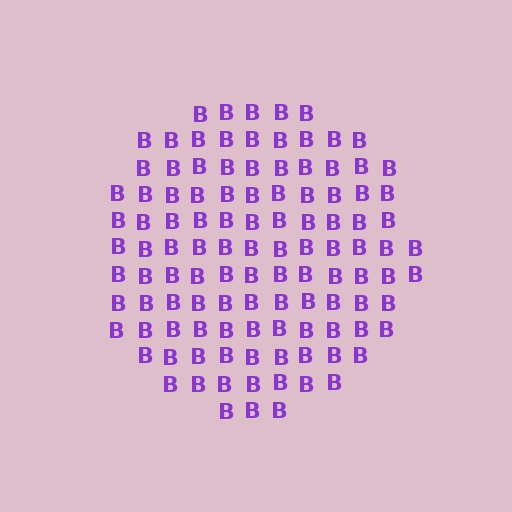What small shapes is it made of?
It is made of small letter B's.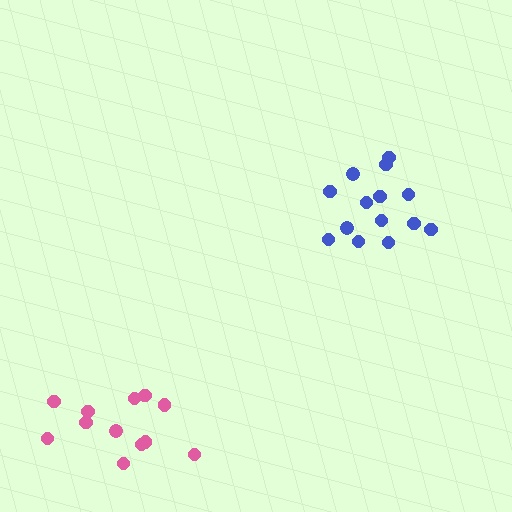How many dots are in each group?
Group 1: 12 dots, Group 2: 14 dots (26 total).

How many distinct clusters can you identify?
There are 2 distinct clusters.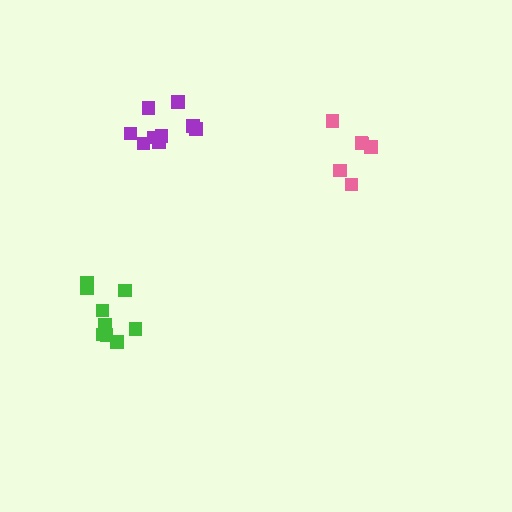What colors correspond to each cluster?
The clusters are colored: purple, pink, green.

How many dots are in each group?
Group 1: 9 dots, Group 2: 6 dots, Group 3: 9 dots (24 total).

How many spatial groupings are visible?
There are 3 spatial groupings.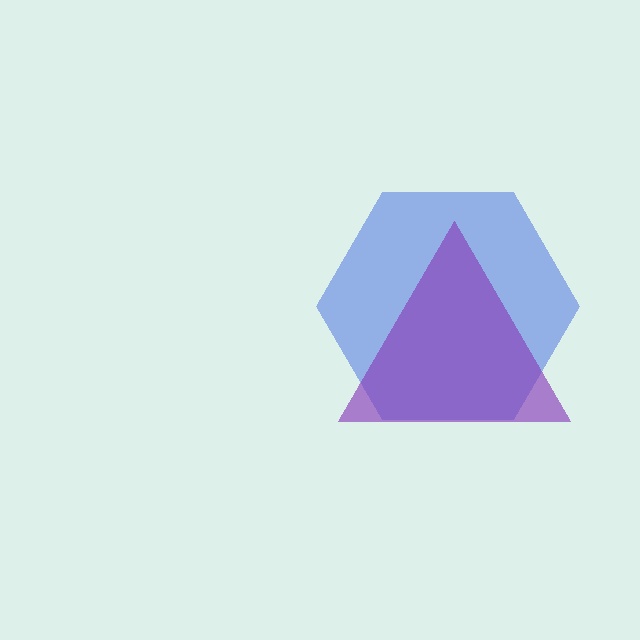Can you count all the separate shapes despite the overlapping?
Yes, there are 2 separate shapes.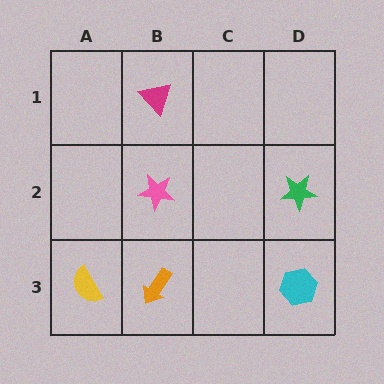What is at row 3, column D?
A cyan hexagon.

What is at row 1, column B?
A magenta triangle.